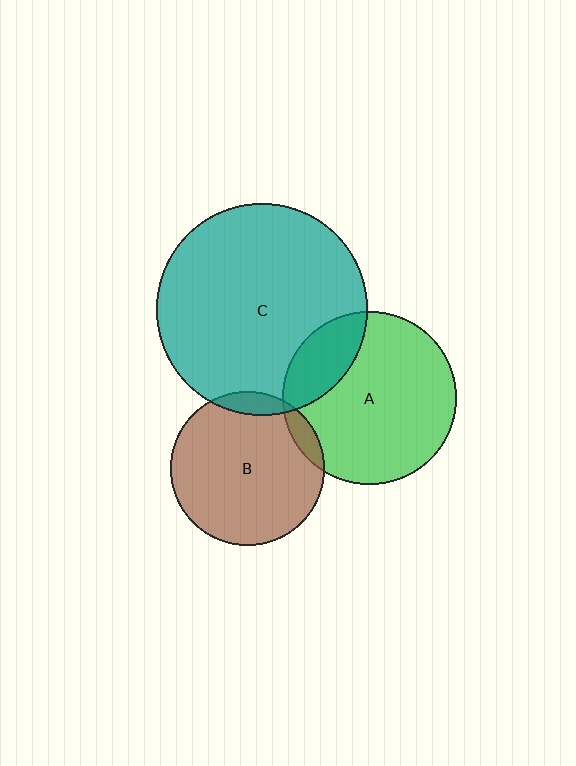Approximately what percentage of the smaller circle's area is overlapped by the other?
Approximately 5%.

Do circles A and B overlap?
Yes.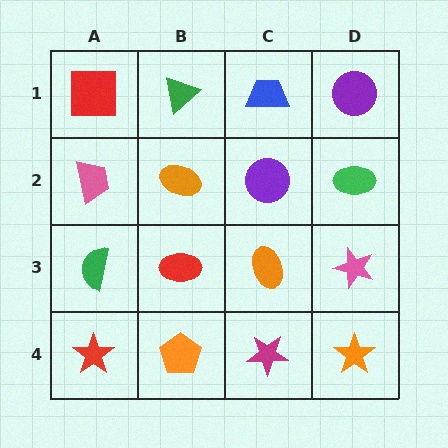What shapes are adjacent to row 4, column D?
A pink star (row 3, column D), a magenta star (row 4, column C).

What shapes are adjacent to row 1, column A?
A pink trapezoid (row 2, column A), a green triangle (row 1, column B).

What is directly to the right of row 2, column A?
An orange ellipse.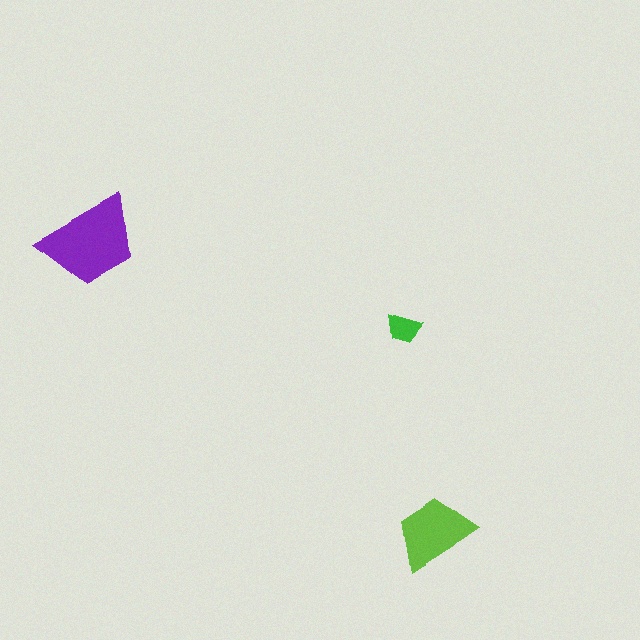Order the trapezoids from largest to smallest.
the purple one, the lime one, the green one.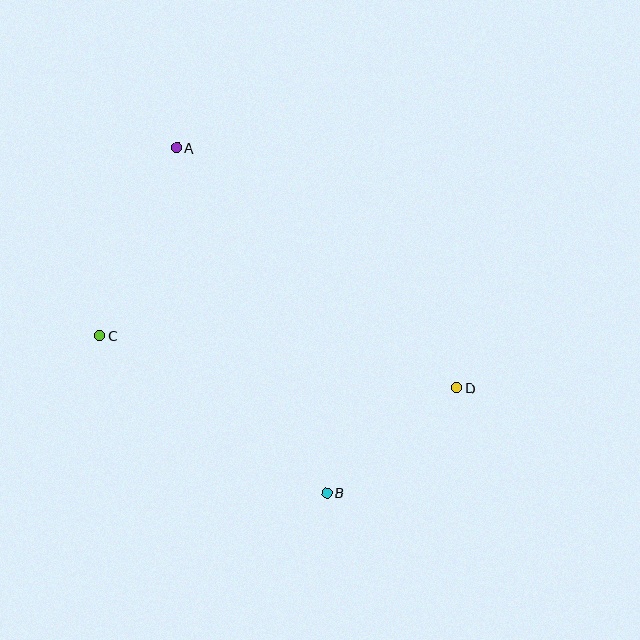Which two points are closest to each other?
Points B and D are closest to each other.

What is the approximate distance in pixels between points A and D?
The distance between A and D is approximately 369 pixels.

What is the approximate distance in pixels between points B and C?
The distance between B and C is approximately 276 pixels.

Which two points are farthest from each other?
Points A and B are farthest from each other.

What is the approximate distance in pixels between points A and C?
The distance between A and C is approximately 203 pixels.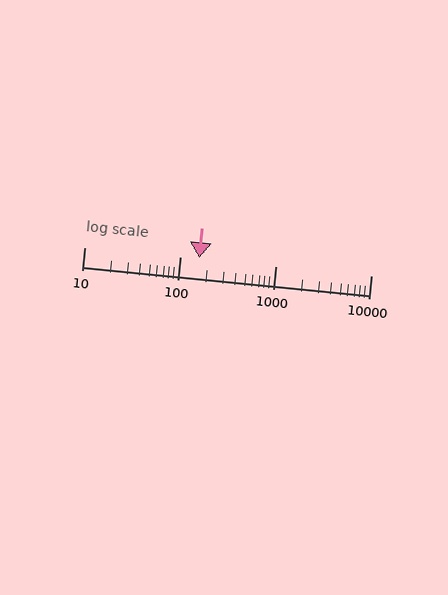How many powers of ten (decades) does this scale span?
The scale spans 3 decades, from 10 to 10000.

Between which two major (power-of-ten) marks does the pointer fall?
The pointer is between 100 and 1000.